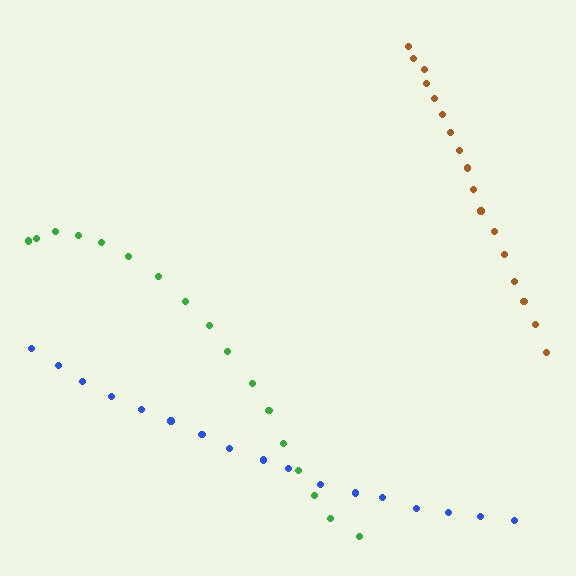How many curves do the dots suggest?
There are 3 distinct paths.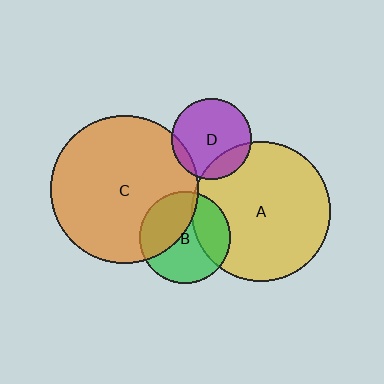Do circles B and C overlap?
Yes.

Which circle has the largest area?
Circle C (orange).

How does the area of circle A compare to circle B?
Approximately 2.3 times.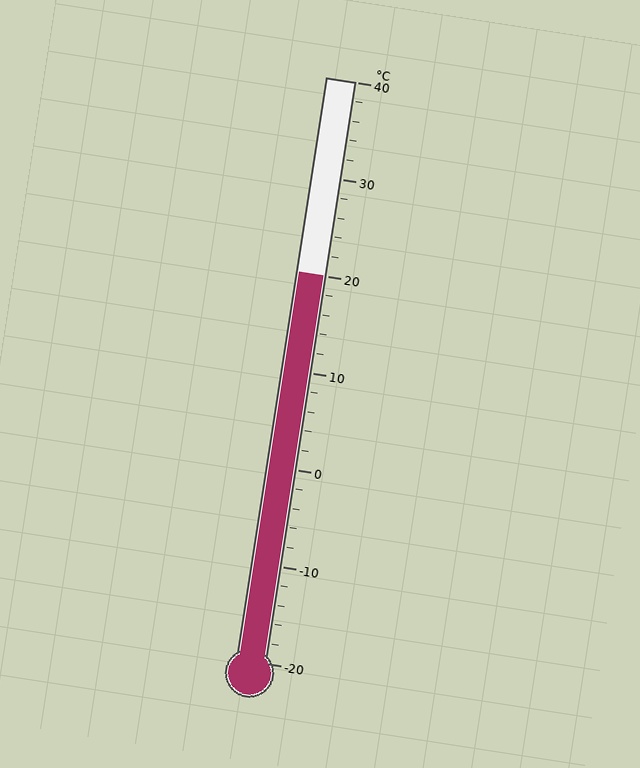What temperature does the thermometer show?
The thermometer shows approximately 20°C.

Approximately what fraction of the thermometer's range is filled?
The thermometer is filled to approximately 65% of its range.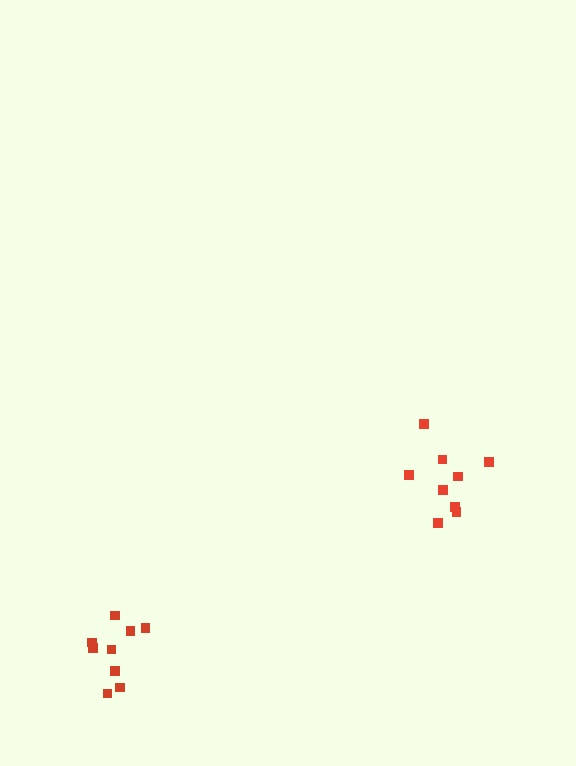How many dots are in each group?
Group 1: 9 dots, Group 2: 9 dots (18 total).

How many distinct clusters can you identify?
There are 2 distinct clusters.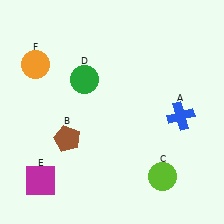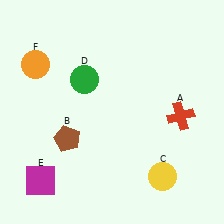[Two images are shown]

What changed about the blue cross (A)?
In Image 1, A is blue. In Image 2, it changed to red.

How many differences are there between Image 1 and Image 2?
There are 2 differences between the two images.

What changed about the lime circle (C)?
In Image 1, C is lime. In Image 2, it changed to yellow.